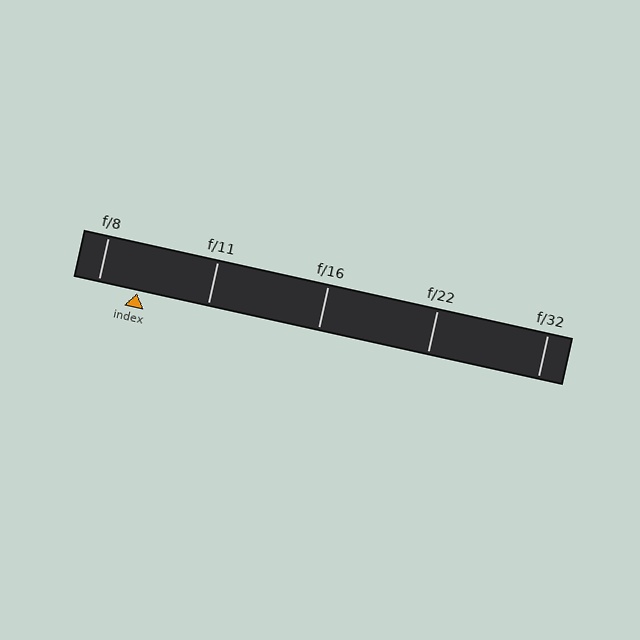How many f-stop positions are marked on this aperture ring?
There are 5 f-stop positions marked.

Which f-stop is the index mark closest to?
The index mark is closest to f/8.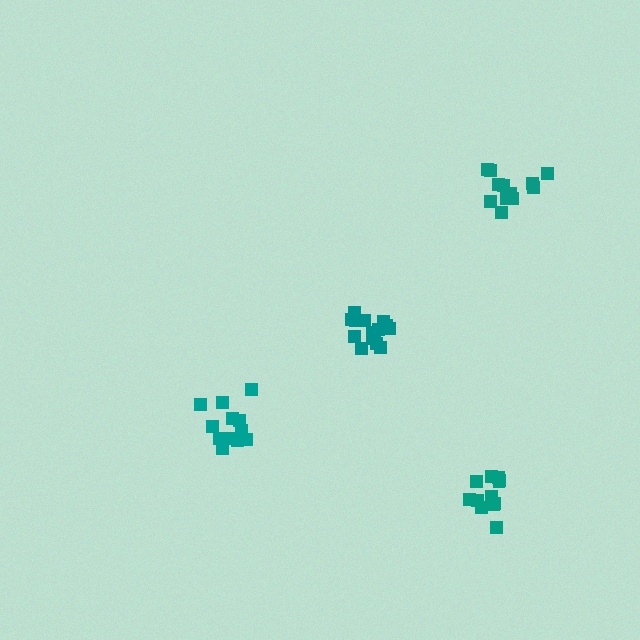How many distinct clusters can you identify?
There are 4 distinct clusters.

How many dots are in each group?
Group 1: 13 dots, Group 2: 12 dots, Group 3: 15 dots, Group 4: 12 dots (52 total).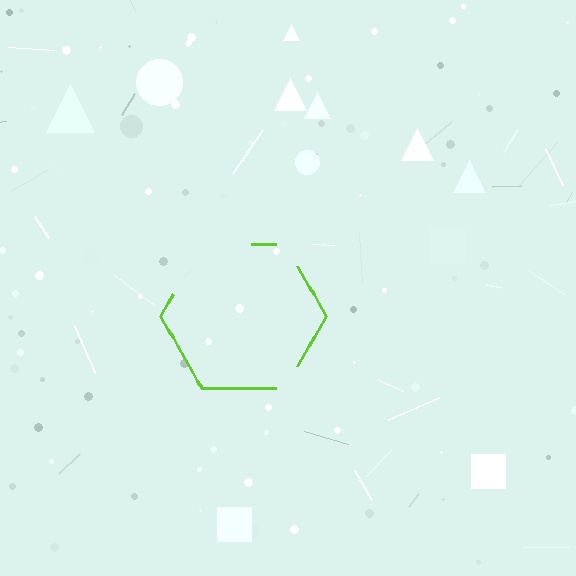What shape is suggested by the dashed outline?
The dashed outline suggests a hexagon.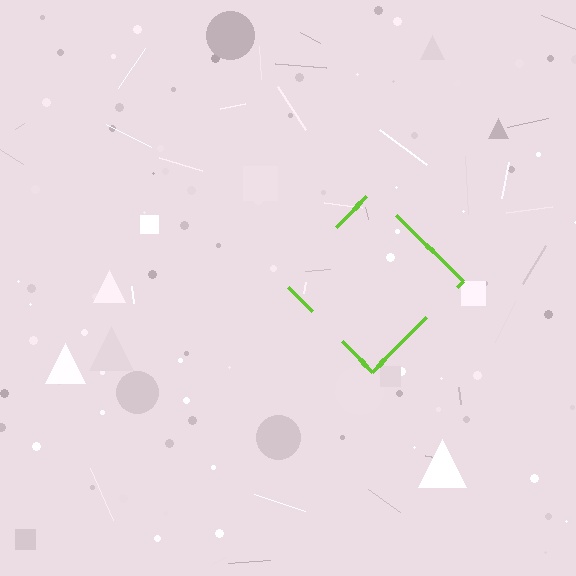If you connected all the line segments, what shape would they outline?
They would outline a diamond.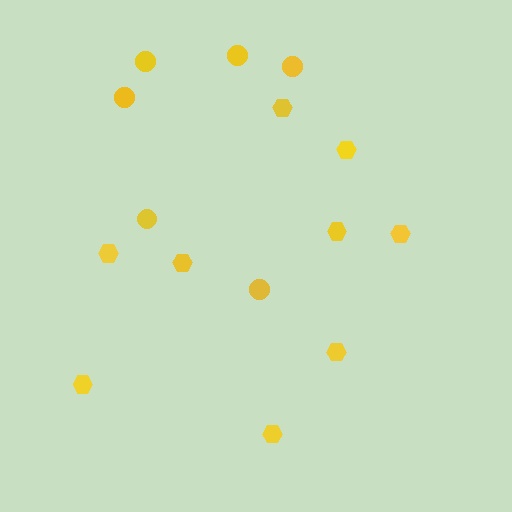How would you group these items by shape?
There are 2 groups: one group of circles (6) and one group of hexagons (9).